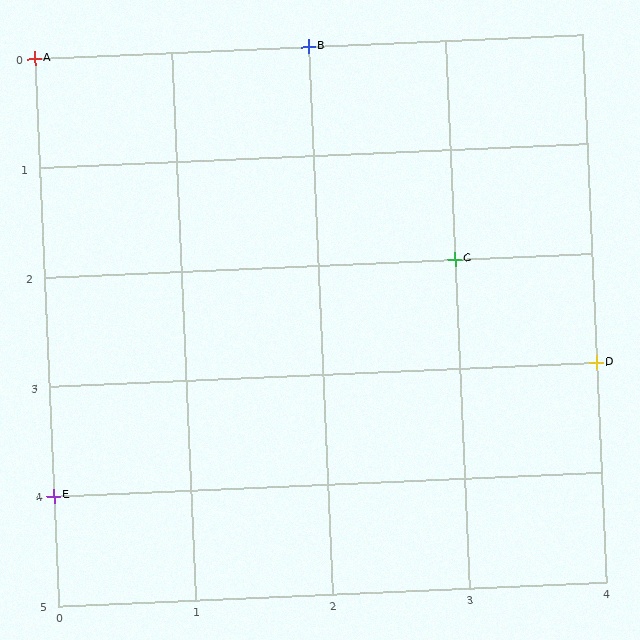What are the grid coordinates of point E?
Point E is at grid coordinates (0, 4).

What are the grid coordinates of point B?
Point B is at grid coordinates (2, 0).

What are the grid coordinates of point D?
Point D is at grid coordinates (4, 3).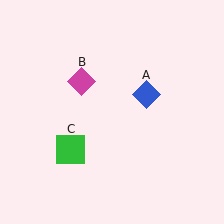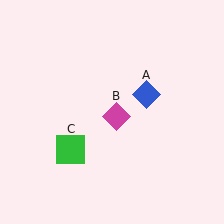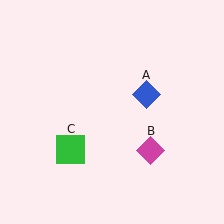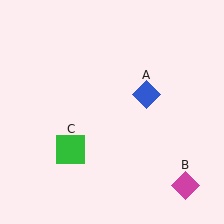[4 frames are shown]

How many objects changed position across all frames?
1 object changed position: magenta diamond (object B).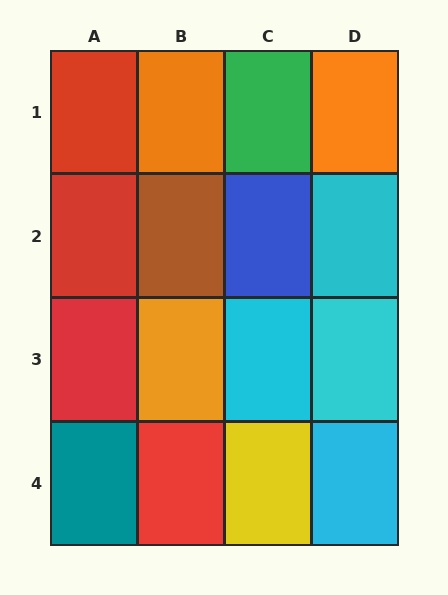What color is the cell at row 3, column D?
Cyan.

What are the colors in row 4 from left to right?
Teal, red, yellow, cyan.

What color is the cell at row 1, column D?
Orange.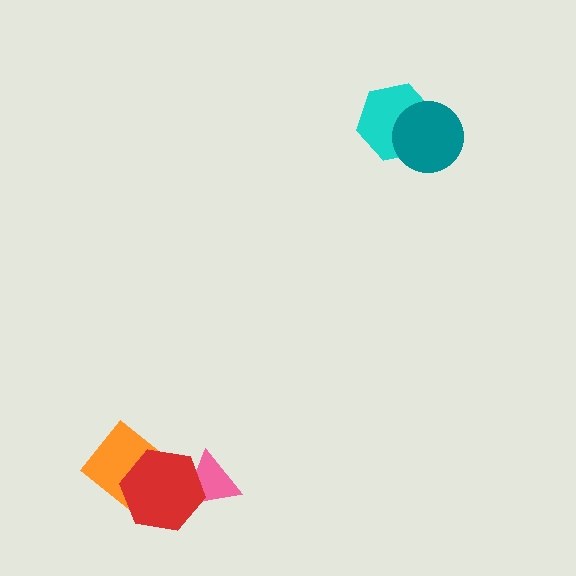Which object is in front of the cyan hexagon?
The teal circle is in front of the cyan hexagon.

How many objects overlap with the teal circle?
1 object overlaps with the teal circle.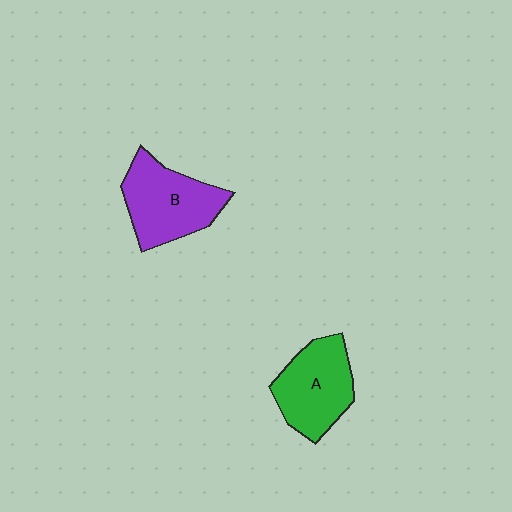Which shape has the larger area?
Shape B (purple).